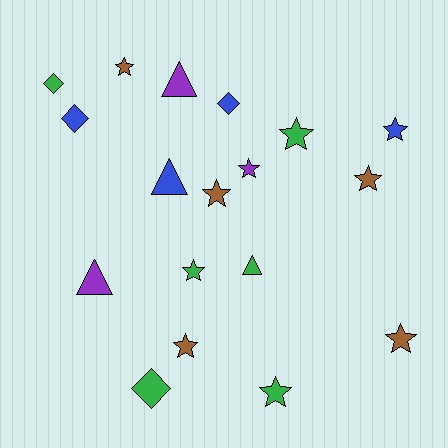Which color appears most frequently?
Green, with 6 objects.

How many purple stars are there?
There is 1 purple star.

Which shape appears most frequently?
Star, with 10 objects.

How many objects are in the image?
There are 18 objects.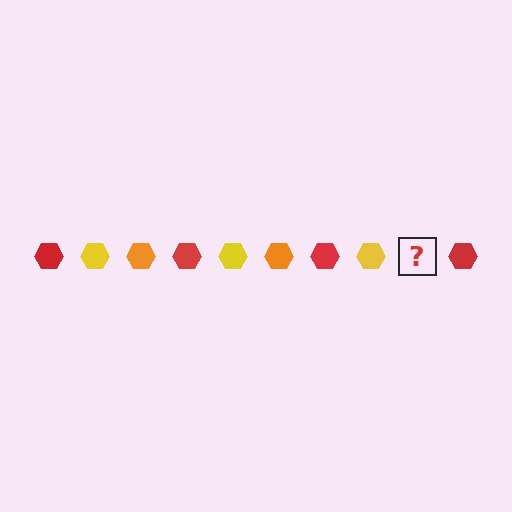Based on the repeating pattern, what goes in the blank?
The blank should be an orange hexagon.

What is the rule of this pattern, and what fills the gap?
The rule is that the pattern cycles through red, yellow, orange hexagons. The gap should be filled with an orange hexagon.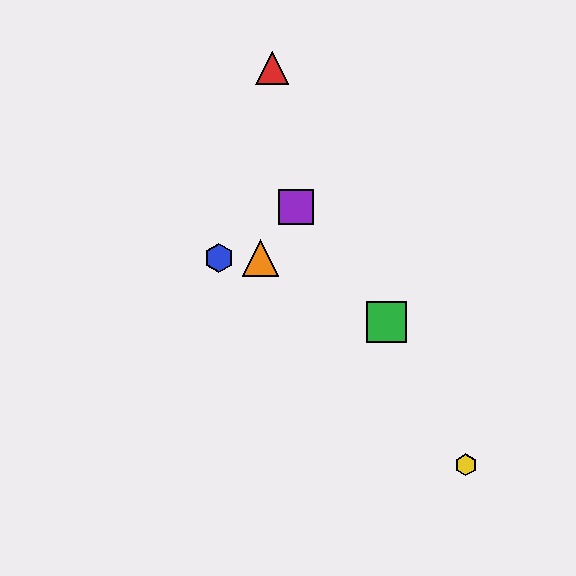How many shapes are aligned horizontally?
2 shapes (the blue hexagon, the orange triangle) are aligned horizontally.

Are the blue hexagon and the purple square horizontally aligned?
No, the blue hexagon is at y≈258 and the purple square is at y≈207.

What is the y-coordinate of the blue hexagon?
The blue hexagon is at y≈258.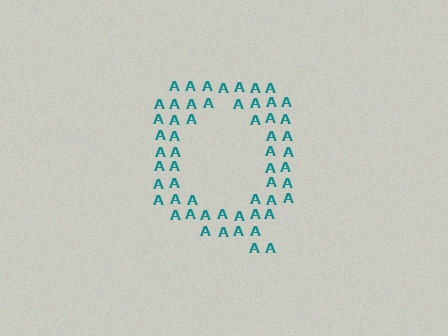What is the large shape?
The large shape is the letter Q.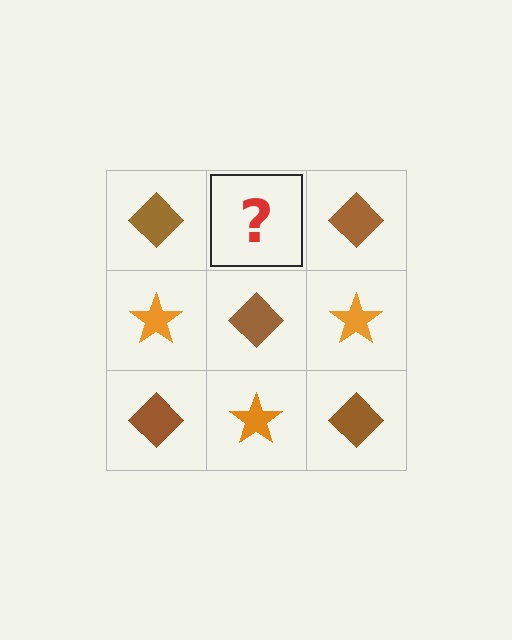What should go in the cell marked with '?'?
The missing cell should contain an orange star.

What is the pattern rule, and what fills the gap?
The rule is that it alternates brown diamond and orange star in a checkerboard pattern. The gap should be filled with an orange star.